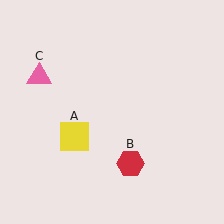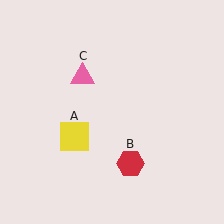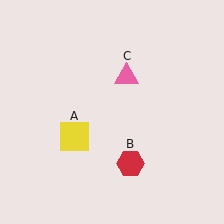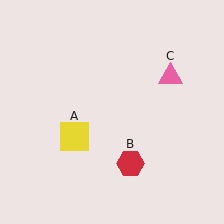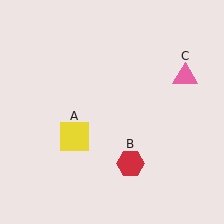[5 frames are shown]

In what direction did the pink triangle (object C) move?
The pink triangle (object C) moved right.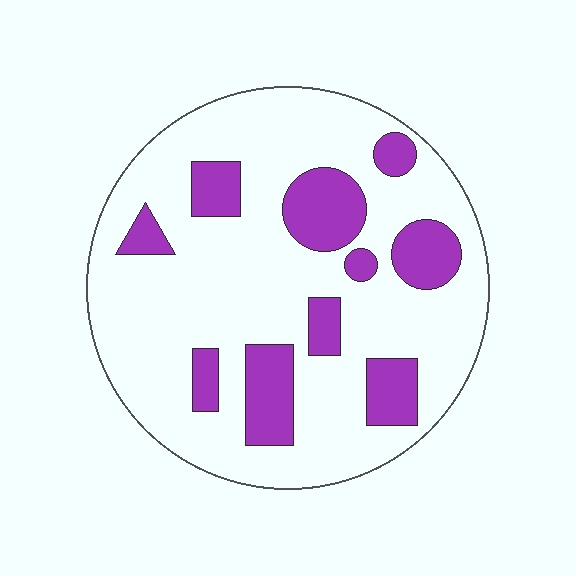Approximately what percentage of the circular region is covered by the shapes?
Approximately 20%.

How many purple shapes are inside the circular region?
10.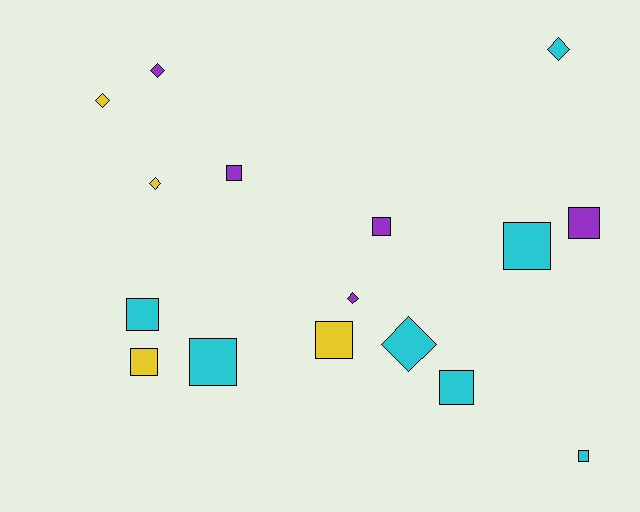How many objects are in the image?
There are 16 objects.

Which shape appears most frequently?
Square, with 10 objects.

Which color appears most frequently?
Cyan, with 7 objects.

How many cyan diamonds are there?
There are 2 cyan diamonds.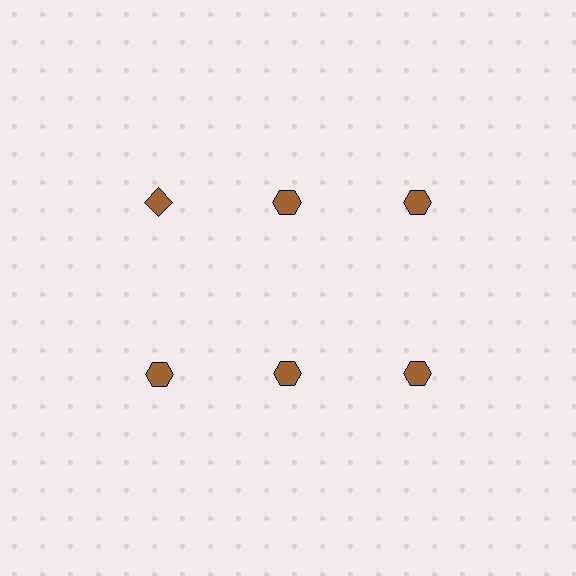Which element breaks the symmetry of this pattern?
The brown diamond in the top row, leftmost column breaks the symmetry. All other shapes are brown hexagons.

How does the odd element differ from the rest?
It has a different shape: diamond instead of hexagon.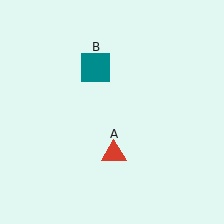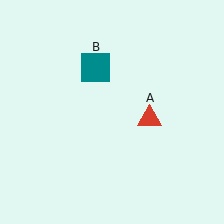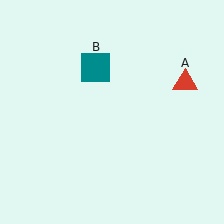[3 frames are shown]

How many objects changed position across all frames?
1 object changed position: red triangle (object A).